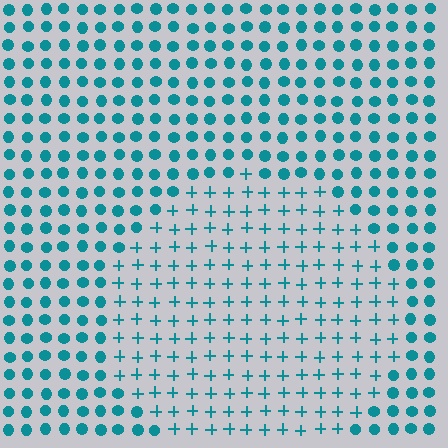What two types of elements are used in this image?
The image uses plus signs inside the circle region and circles outside it.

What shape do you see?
I see a circle.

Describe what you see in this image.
The image is filled with small teal elements arranged in a uniform grid. A circle-shaped region contains plus signs, while the surrounding area contains circles. The boundary is defined purely by the change in element shape.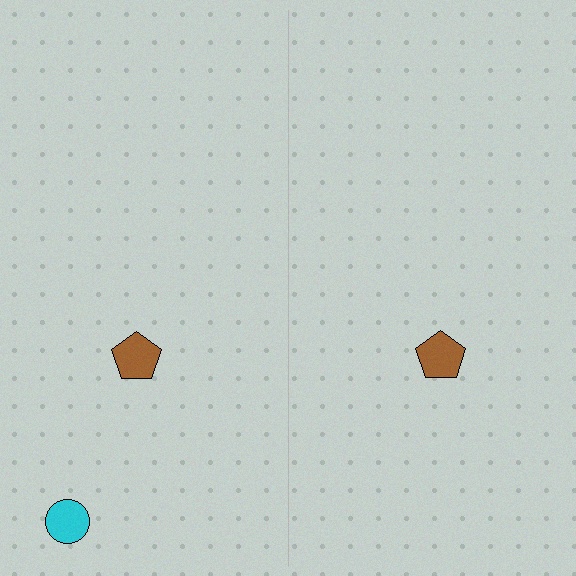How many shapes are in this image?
There are 3 shapes in this image.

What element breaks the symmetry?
A cyan circle is missing from the right side.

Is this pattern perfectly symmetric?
No, the pattern is not perfectly symmetric. A cyan circle is missing from the right side.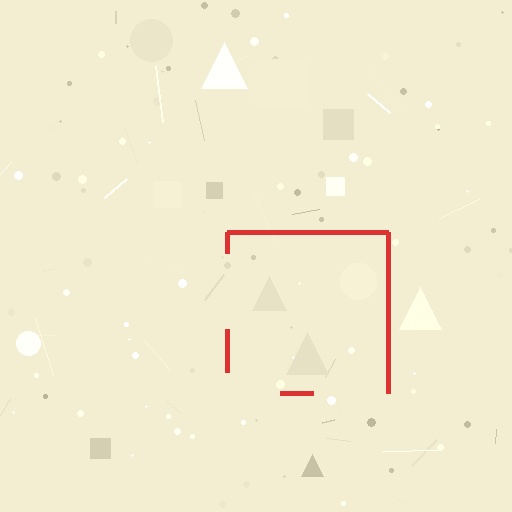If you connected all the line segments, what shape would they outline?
They would outline a square.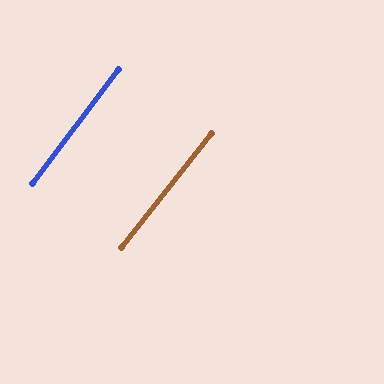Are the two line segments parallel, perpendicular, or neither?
Parallel — their directions differ by only 1.1°.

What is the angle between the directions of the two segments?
Approximately 1 degree.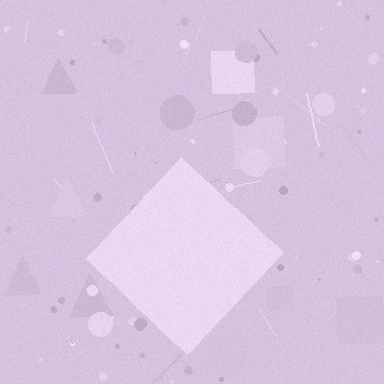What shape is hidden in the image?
A diamond is hidden in the image.